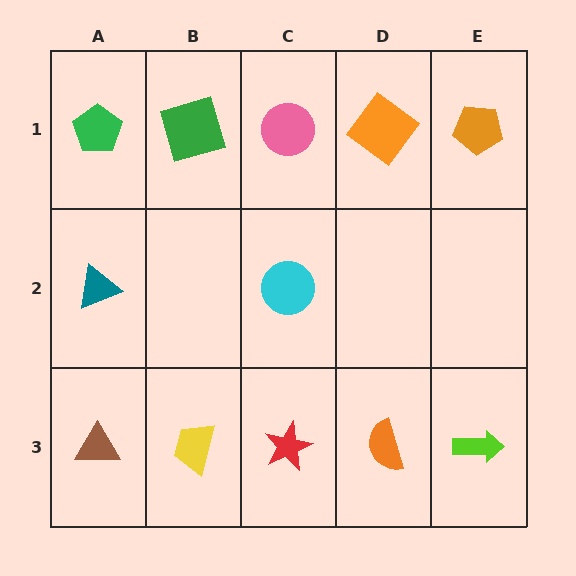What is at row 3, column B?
A yellow trapezoid.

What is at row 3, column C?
A red star.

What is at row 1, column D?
An orange diamond.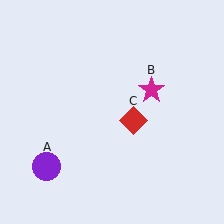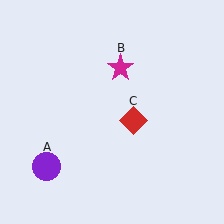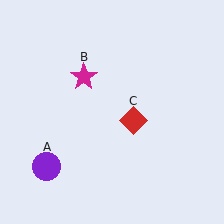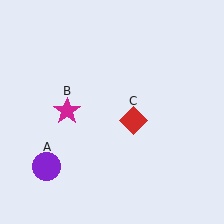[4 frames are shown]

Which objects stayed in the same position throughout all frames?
Purple circle (object A) and red diamond (object C) remained stationary.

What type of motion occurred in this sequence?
The magenta star (object B) rotated counterclockwise around the center of the scene.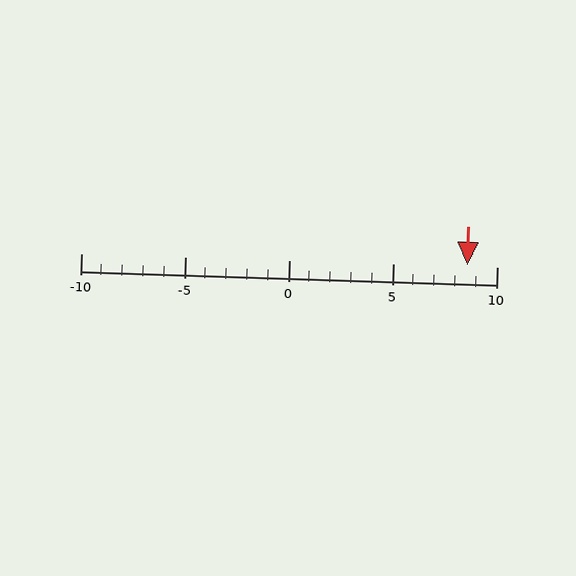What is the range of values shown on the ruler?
The ruler shows values from -10 to 10.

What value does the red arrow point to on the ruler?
The red arrow points to approximately 9.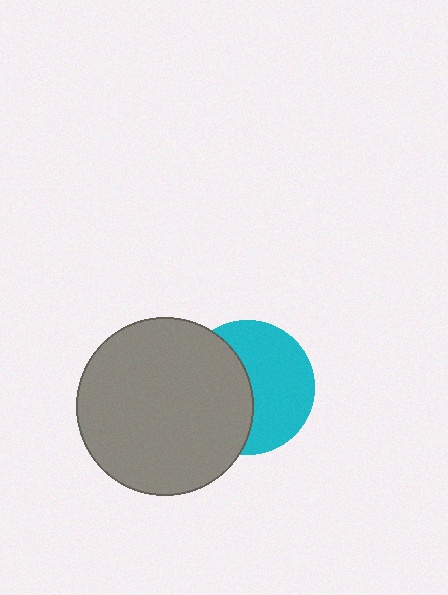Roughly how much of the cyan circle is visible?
About half of it is visible (roughly 54%).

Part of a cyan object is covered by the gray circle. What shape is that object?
It is a circle.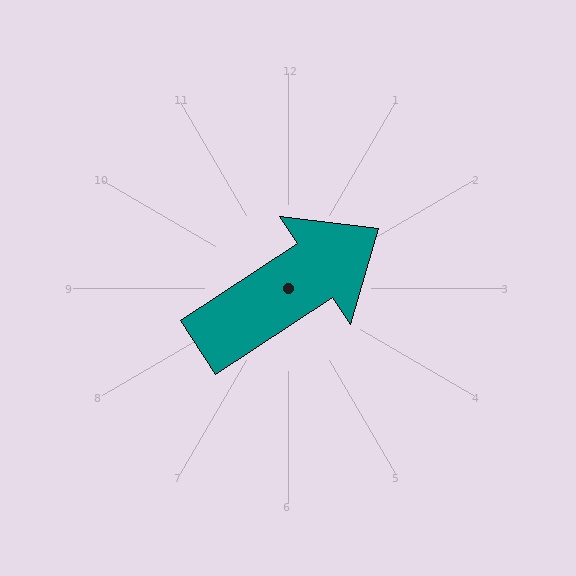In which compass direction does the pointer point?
Northeast.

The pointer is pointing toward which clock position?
Roughly 2 o'clock.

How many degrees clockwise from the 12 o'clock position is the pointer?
Approximately 57 degrees.